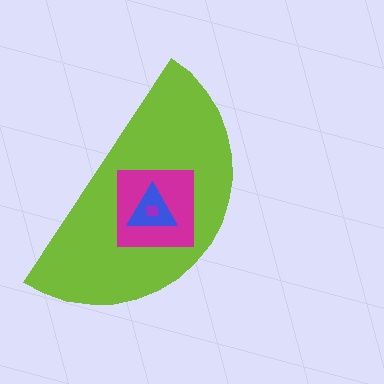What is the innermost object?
The purple square.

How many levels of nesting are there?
4.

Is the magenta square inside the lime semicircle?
Yes.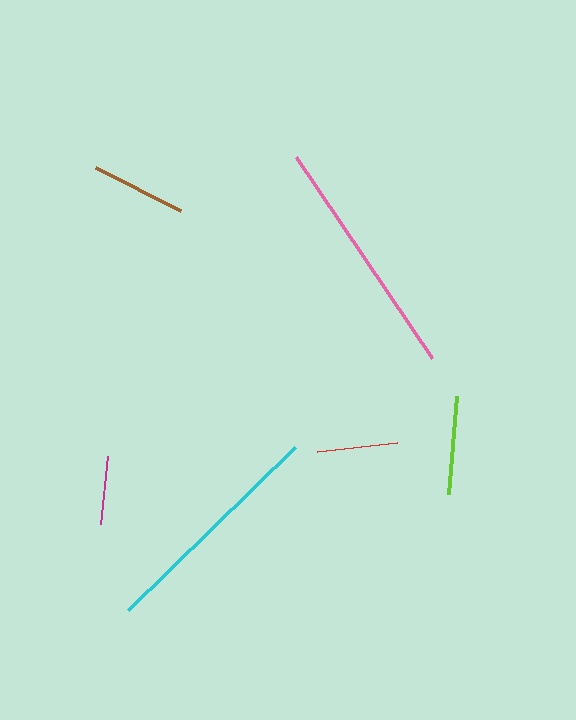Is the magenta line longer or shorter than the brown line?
The brown line is longer than the magenta line.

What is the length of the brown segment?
The brown segment is approximately 95 pixels long.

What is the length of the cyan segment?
The cyan segment is approximately 234 pixels long.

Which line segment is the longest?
The pink line is the longest at approximately 243 pixels.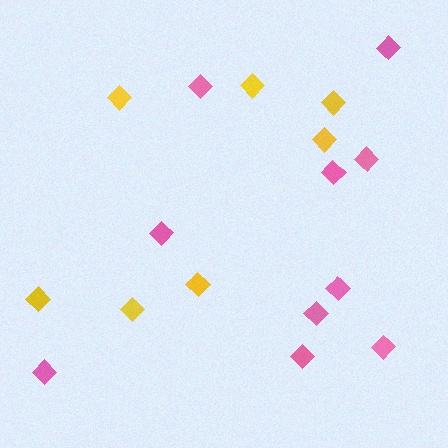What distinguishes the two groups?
There are 2 groups: one group of pink diamonds (10) and one group of yellow diamonds (7).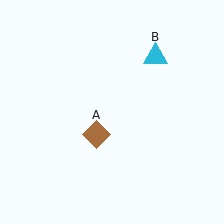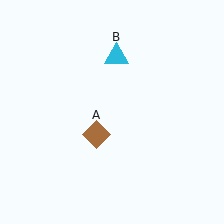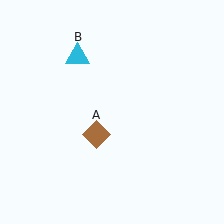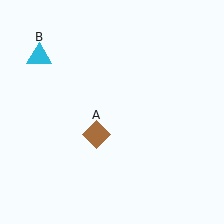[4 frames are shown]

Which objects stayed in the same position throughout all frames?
Brown diamond (object A) remained stationary.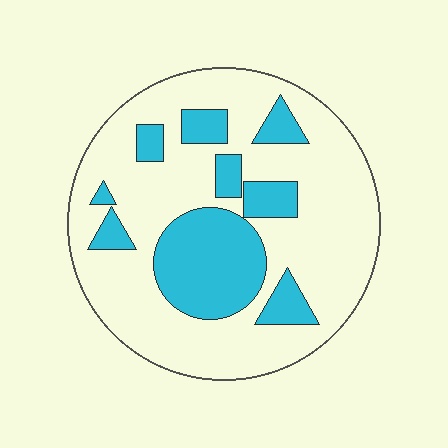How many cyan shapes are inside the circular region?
9.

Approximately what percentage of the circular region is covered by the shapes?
Approximately 25%.